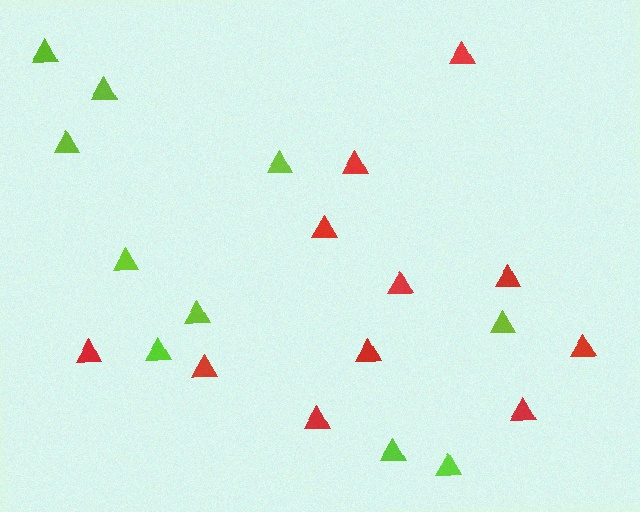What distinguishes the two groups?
There are 2 groups: one group of red triangles (11) and one group of lime triangles (10).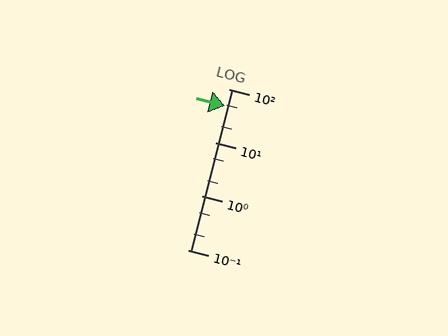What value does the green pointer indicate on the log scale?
The pointer indicates approximately 48.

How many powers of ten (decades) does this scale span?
The scale spans 3 decades, from 0.1 to 100.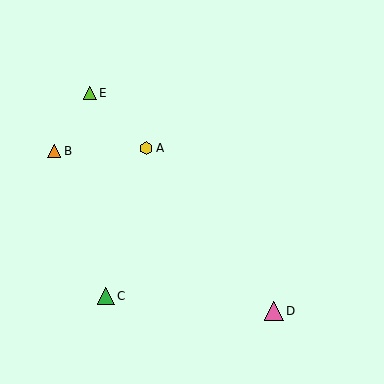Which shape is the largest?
The pink triangle (labeled D) is the largest.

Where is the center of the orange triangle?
The center of the orange triangle is at (54, 151).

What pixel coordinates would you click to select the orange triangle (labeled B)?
Click at (54, 151) to select the orange triangle B.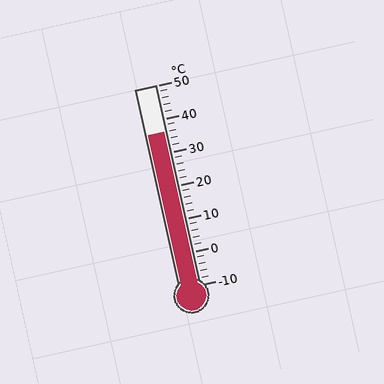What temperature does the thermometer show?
The thermometer shows approximately 36°C.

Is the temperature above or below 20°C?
The temperature is above 20°C.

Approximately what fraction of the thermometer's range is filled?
The thermometer is filled to approximately 75% of its range.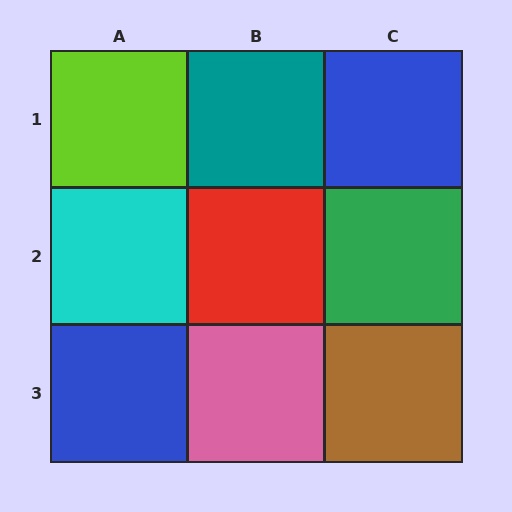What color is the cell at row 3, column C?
Brown.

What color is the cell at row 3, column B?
Pink.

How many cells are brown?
1 cell is brown.